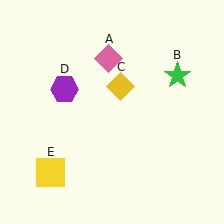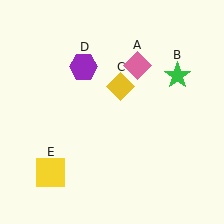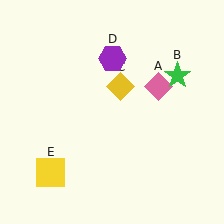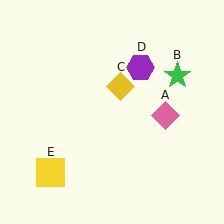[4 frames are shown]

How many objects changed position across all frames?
2 objects changed position: pink diamond (object A), purple hexagon (object D).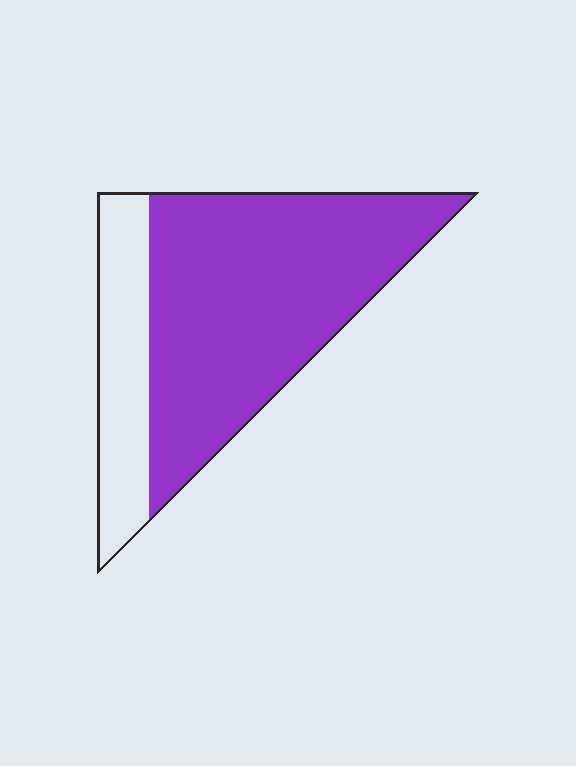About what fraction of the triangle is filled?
About three quarters (3/4).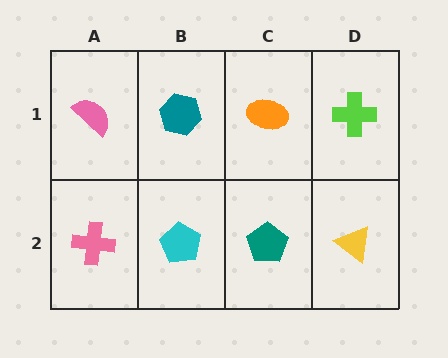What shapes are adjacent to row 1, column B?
A cyan pentagon (row 2, column B), a pink semicircle (row 1, column A), an orange ellipse (row 1, column C).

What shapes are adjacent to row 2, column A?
A pink semicircle (row 1, column A), a cyan pentagon (row 2, column B).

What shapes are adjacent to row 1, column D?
A yellow triangle (row 2, column D), an orange ellipse (row 1, column C).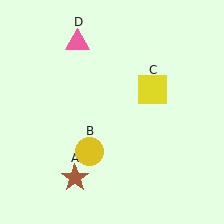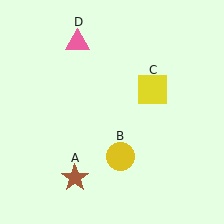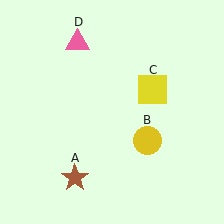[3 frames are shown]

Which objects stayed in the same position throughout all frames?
Brown star (object A) and yellow square (object C) and pink triangle (object D) remained stationary.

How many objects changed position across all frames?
1 object changed position: yellow circle (object B).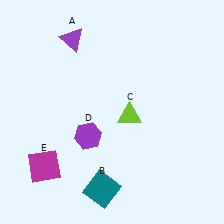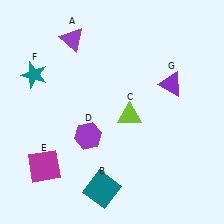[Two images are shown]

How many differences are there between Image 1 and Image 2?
There are 2 differences between the two images.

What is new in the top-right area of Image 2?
A purple triangle (G) was added in the top-right area of Image 2.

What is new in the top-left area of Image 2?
A teal star (F) was added in the top-left area of Image 2.